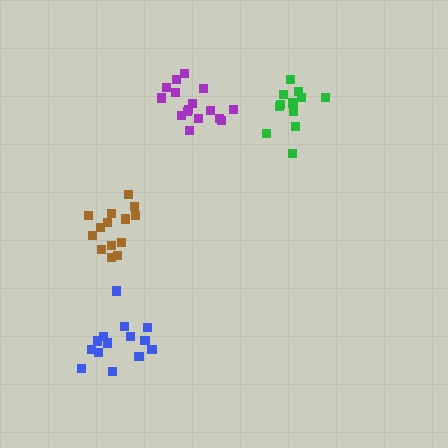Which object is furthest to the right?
The green cluster is rightmost.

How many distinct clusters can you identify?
There are 4 distinct clusters.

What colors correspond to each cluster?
The clusters are colored: green, brown, blue, purple.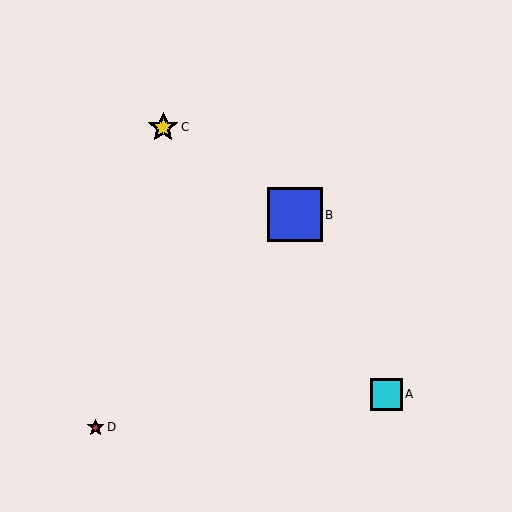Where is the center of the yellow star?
The center of the yellow star is at (163, 127).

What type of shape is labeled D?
Shape D is a red star.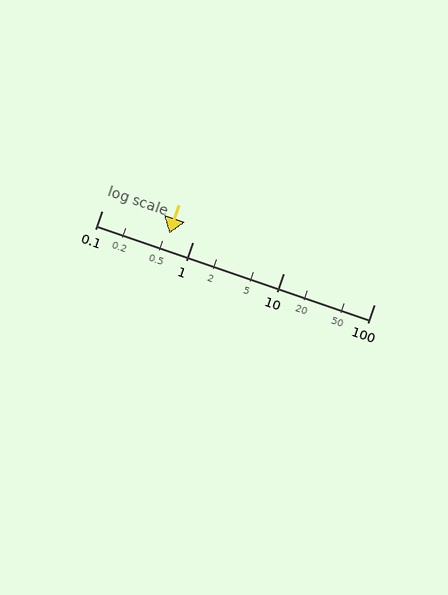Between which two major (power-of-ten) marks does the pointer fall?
The pointer is between 0.1 and 1.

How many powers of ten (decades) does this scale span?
The scale spans 3 decades, from 0.1 to 100.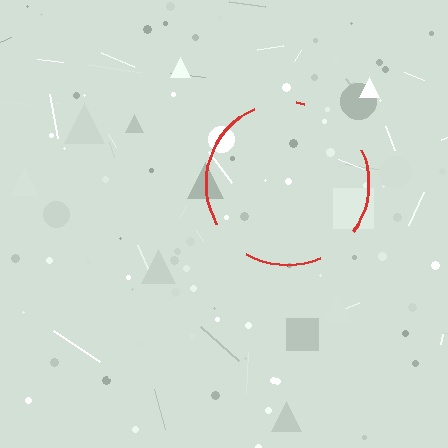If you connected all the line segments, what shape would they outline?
They would outline a circle.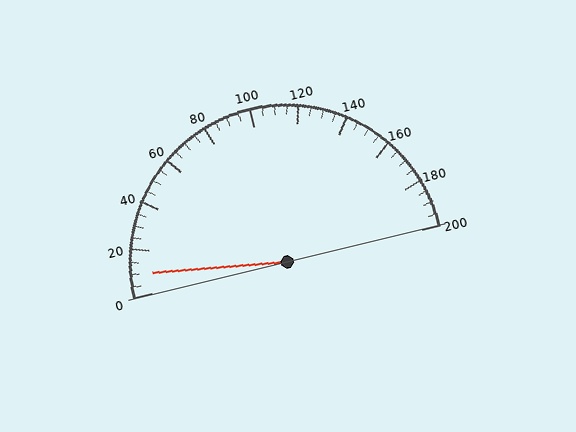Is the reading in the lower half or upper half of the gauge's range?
The reading is in the lower half of the range (0 to 200).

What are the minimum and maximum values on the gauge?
The gauge ranges from 0 to 200.